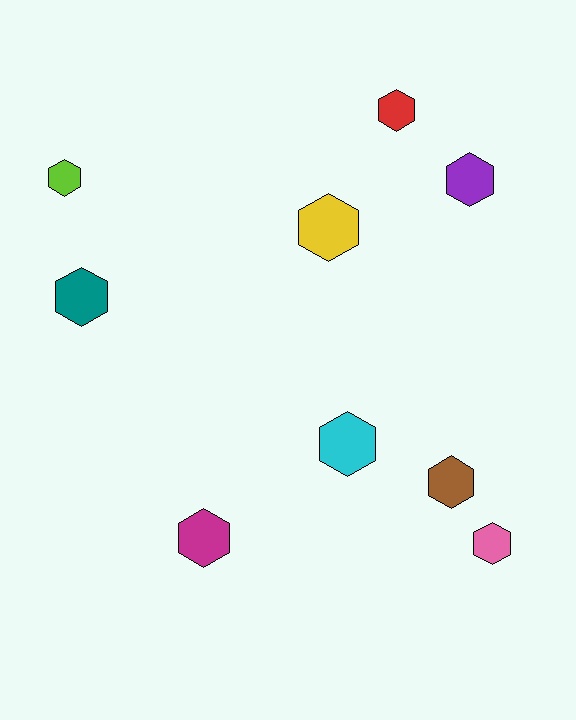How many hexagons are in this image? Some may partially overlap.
There are 9 hexagons.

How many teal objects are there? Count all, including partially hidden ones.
There is 1 teal object.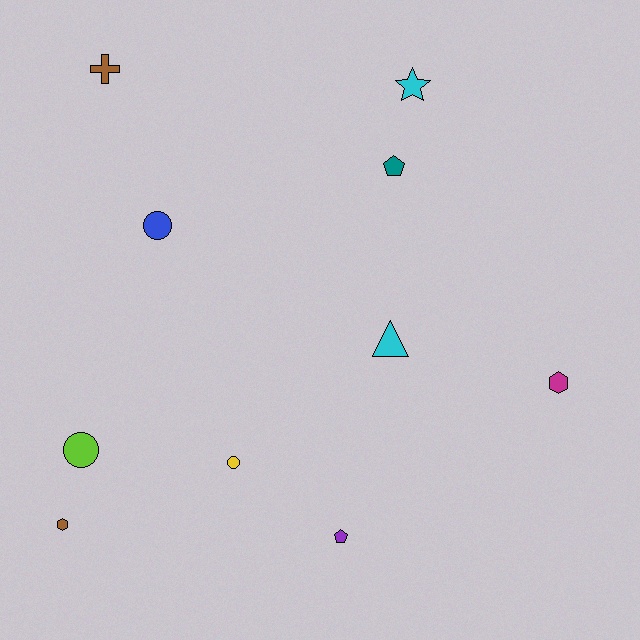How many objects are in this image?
There are 10 objects.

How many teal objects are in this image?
There is 1 teal object.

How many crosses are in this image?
There is 1 cross.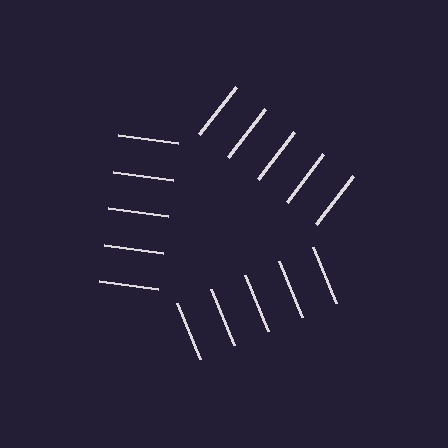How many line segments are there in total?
15 — 5 along each of the 3 edges.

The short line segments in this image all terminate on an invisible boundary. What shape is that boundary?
An illusory triangle — the line segments terminate on its edges but no continuous stroke is drawn.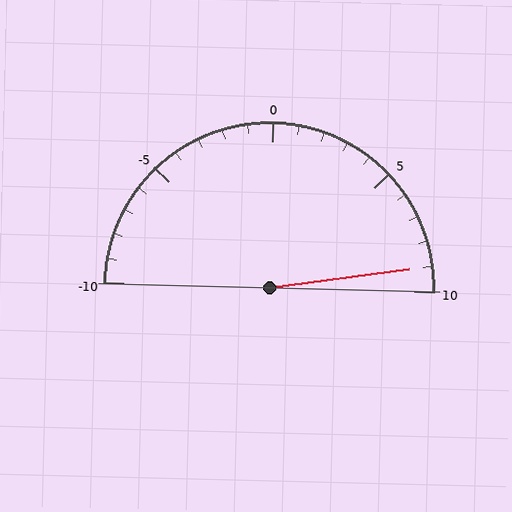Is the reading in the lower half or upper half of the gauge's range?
The reading is in the upper half of the range (-10 to 10).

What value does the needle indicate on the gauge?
The needle indicates approximately 9.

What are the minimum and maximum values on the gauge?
The gauge ranges from -10 to 10.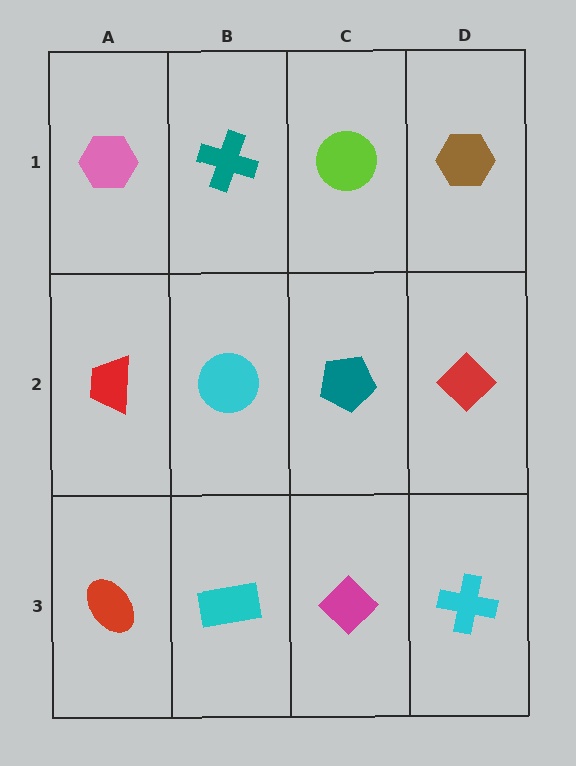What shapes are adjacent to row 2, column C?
A lime circle (row 1, column C), a magenta diamond (row 3, column C), a cyan circle (row 2, column B), a red diamond (row 2, column D).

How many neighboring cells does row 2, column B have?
4.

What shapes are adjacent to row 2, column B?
A teal cross (row 1, column B), a cyan rectangle (row 3, column B), a red trapezoid (row 2, column A), a teal pentagon (row 2, column C).